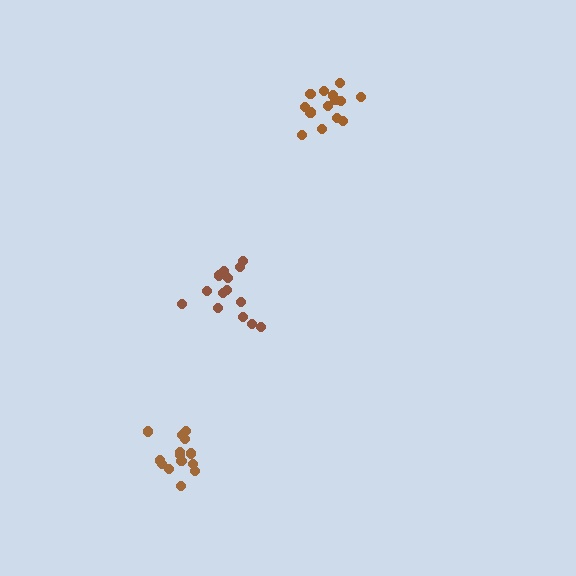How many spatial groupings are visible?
There are 3 spatial groupings.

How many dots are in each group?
Group 1: 14 dots, Group 2: 14 dots, Group 3: 14 dots (42 total).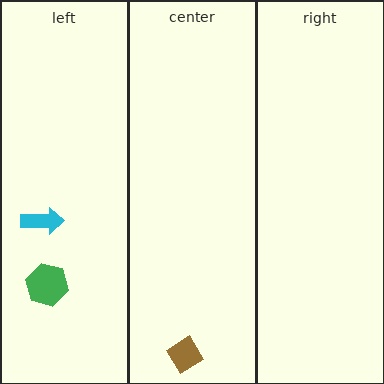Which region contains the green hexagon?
The left region.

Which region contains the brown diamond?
The center region.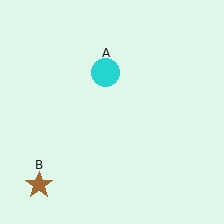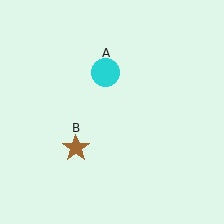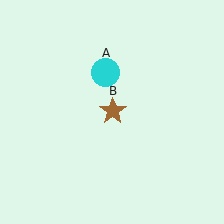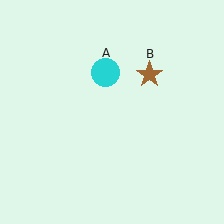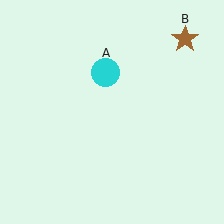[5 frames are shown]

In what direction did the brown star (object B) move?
The brown star (object B) moved up and to the right.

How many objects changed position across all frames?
1 object changed position: brown star (object B).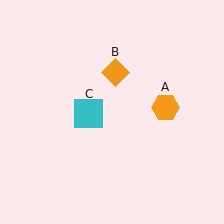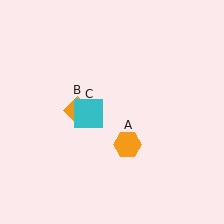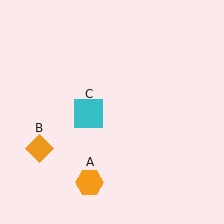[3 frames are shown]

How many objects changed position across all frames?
2 objects changed position: orange hexagon (object A), orange diamond (object B).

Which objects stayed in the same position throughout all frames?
Cyan square (object C) remained stationary.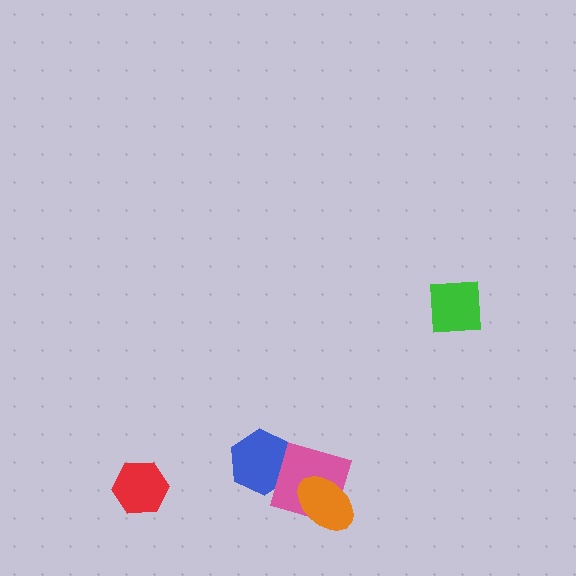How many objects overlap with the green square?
0 objects overlap with the green square.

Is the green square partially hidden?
No, no other shape covers it.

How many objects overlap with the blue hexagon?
1 object overlaps with the blue hexagon.